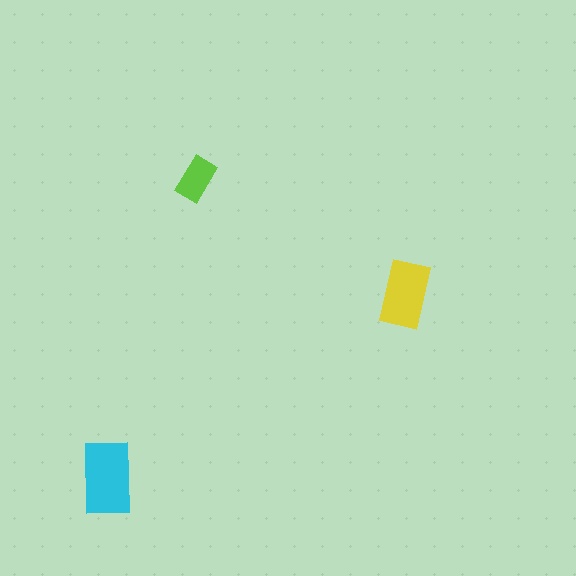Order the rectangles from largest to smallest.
the cyan one, the yellow one, the lime one.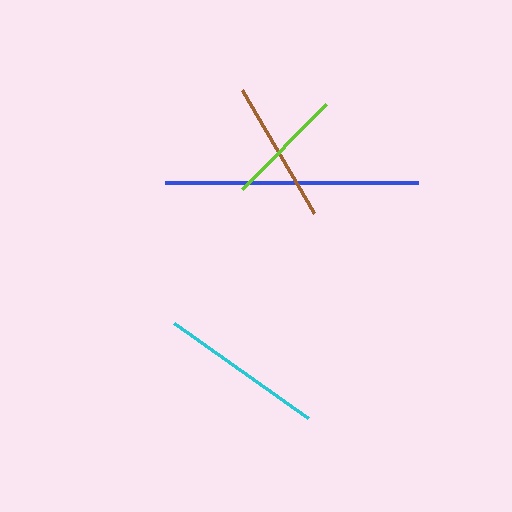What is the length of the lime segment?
The lime segment is approximately 120 pixels long.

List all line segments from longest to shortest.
From longest to shortest: blue, cyan, brown, lime.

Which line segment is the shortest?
The lime line is the shortest at approximately 120 pixels.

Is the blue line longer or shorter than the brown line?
The blue line is longer than the brown line.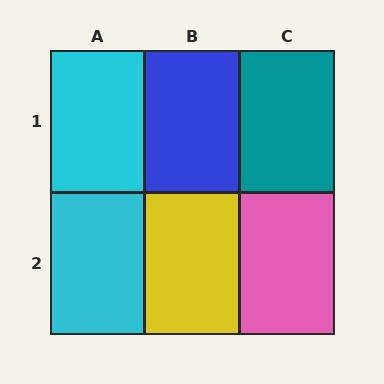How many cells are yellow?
1 cell is yellow.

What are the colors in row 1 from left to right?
Cyan, blue, teal.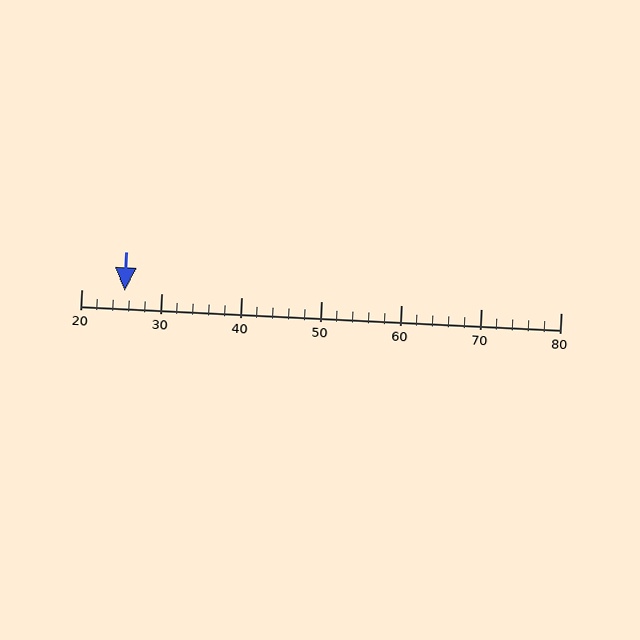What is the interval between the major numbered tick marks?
The major tick marks are spaced 10 units apart.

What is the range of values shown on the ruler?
The ruler shows values from 20 to 80.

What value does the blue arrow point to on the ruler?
The blue arrow points to approximately 25.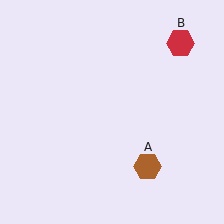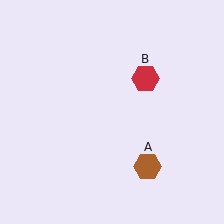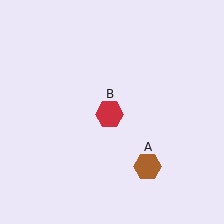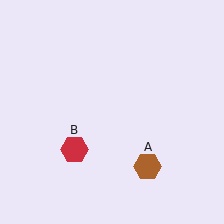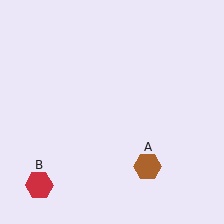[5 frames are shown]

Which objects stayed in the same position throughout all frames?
Brown hexagon (object A) remained stationary.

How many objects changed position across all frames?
1 object changed position: red hexagon (object B).